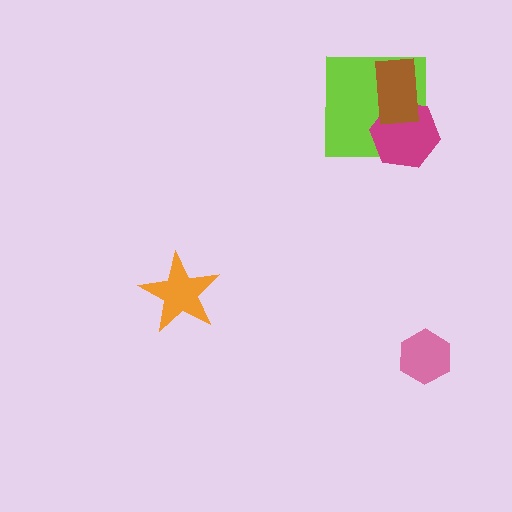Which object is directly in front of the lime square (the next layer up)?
The magenta hexagon is directly in front of the lime square.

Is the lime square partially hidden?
Yes, it is partially covered by another shape.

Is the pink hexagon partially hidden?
No, no other shape covers it.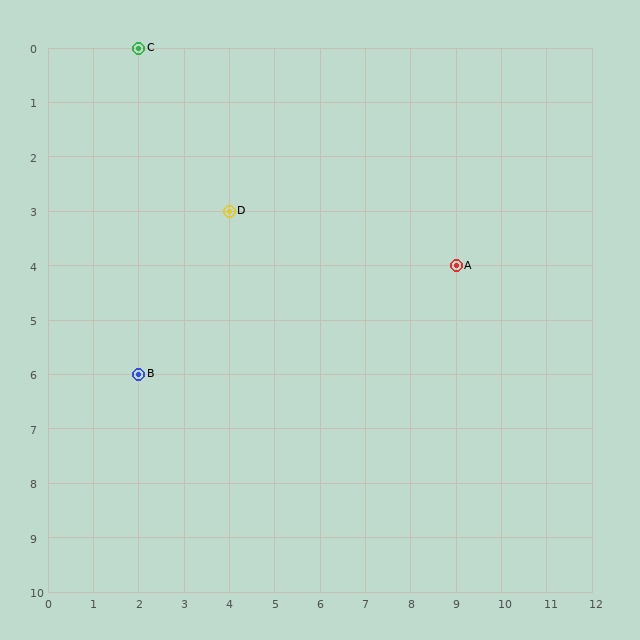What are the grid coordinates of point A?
Point A is at grid coordinates (9, 4).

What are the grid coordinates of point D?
Point D is at grid coordinates (4, 3).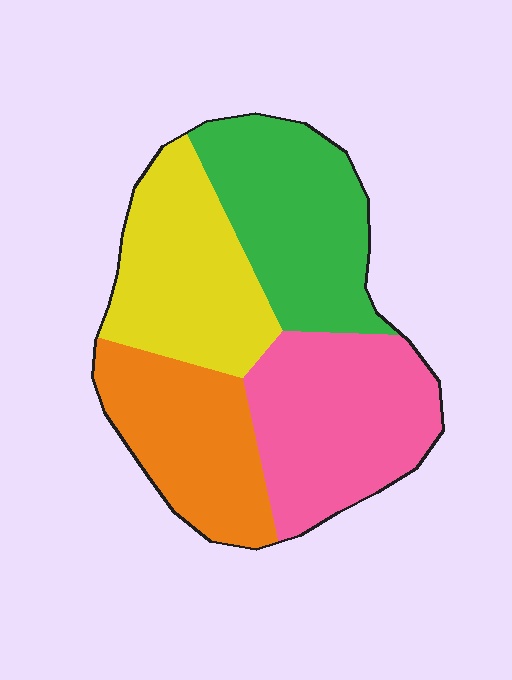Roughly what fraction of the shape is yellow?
Yellow takes up between a sixth and a third of the shape.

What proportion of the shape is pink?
Pink takes up between a sixth and a third of the shape.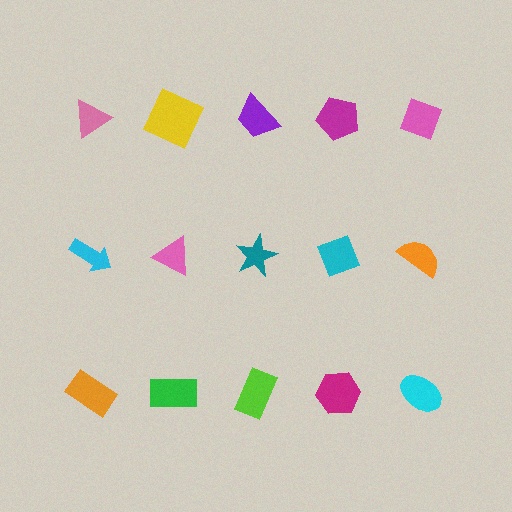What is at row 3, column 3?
A lime rectangle.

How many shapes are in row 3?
5 shapes.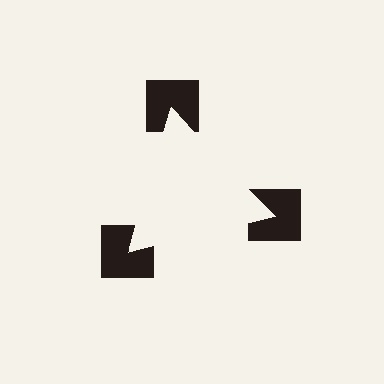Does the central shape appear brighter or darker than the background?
It typically appears slightly brighter than the background, even though no actual brightness change is drawn.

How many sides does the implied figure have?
3 sides.